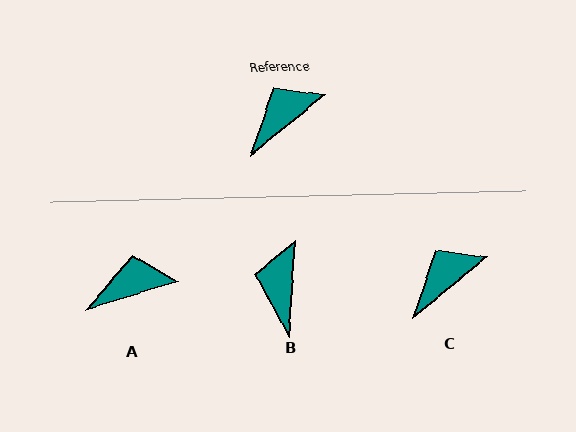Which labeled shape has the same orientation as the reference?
C.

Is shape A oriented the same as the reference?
No, it is off by about 22 degrees.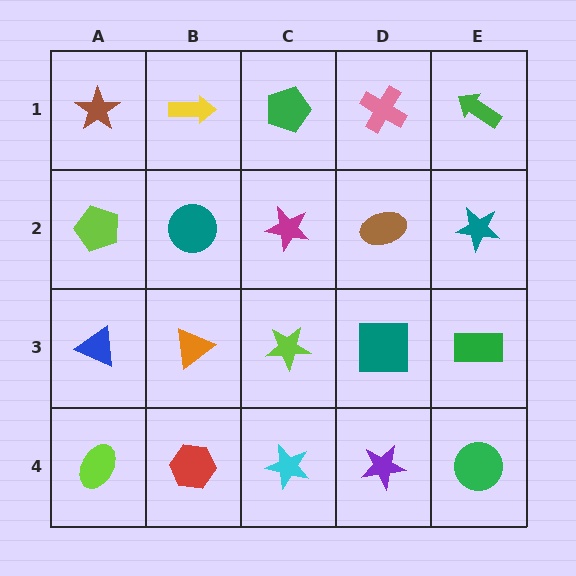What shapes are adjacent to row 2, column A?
A brown star (row 1, column A), a blue triangle (row 3, column A), a teal circle (row 2, column B).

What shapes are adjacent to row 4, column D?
A teal square (row 3, column D), a cyan star (row 4, column C), a green circle (row 4, column E).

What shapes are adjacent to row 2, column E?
A green arrow (row 1, column E), a green rectangle (row 3, column E), a brown ellipse (row 2, column D).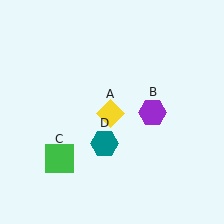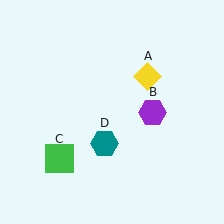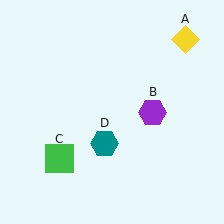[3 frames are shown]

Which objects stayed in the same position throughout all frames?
Purple hexagon (object B) and green square (object C) and teal hexagon (object D) remained stationary.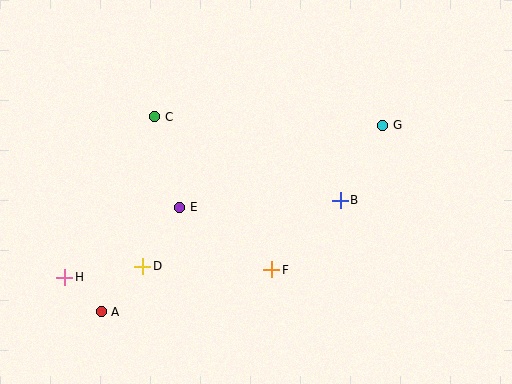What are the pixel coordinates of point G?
Point G is at (383, 125).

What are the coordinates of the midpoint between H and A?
The midpoint between H and A is at (83, 294).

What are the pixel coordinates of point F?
Point F is at (272, 270).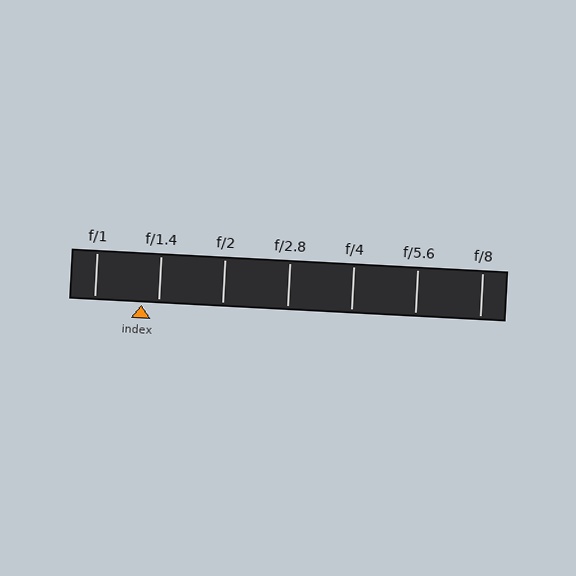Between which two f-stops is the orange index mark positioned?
The index mark is between f/1 and f/1.4.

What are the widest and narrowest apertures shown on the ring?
The widest aperture shown is f/1 and the narrowest is f/8.